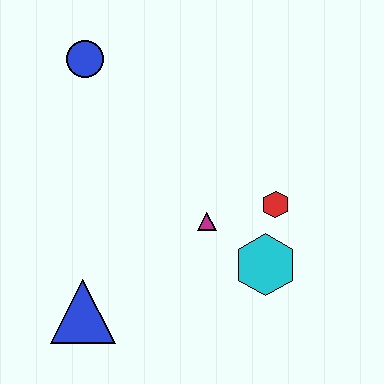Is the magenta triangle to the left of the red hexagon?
Yes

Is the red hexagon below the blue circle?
Yes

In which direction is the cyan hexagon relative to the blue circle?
The cyan hexagon is below the blue circle.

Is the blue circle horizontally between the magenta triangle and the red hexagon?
No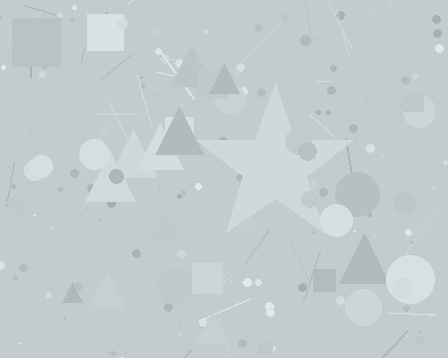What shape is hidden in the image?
A star is hidden in the image.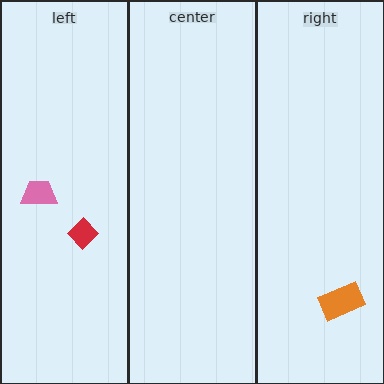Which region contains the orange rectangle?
The right region.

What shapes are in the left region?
The pink trapezoid, the red diamond.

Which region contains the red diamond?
The left region.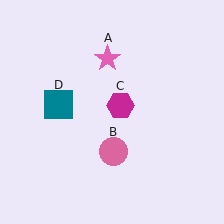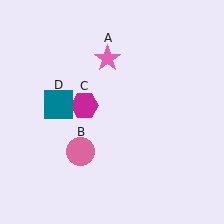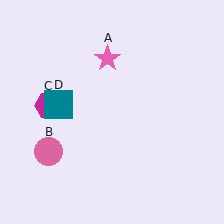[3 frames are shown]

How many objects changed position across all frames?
2 objects changed position: pink circle (object B), magenta hexagon (object C).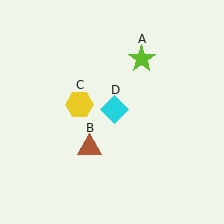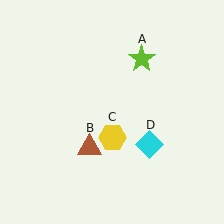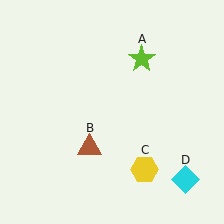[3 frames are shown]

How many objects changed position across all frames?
2 objects changed position: yellow hexagon (object C), cyan diamond (object D).